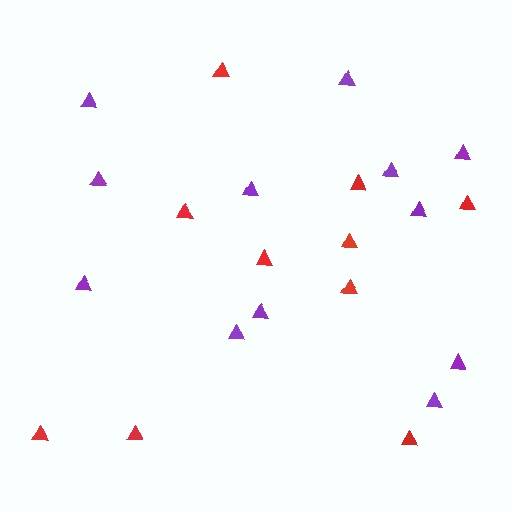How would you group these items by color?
There are 2 groups: one group of red triangles (10) and one group of purple triangles (12).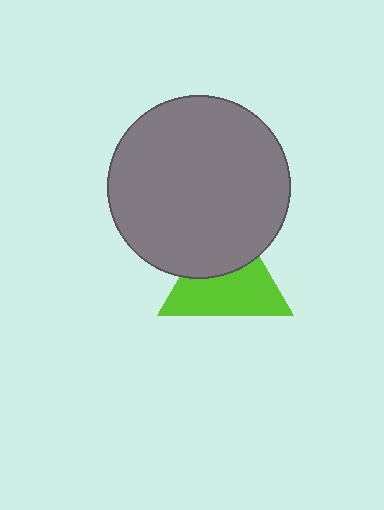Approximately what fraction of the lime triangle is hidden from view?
Roughly 40% of the lime triangle is hidden behind the gray circle.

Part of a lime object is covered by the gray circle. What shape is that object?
It is a triangle.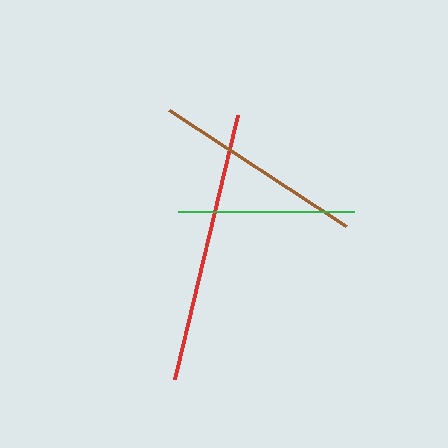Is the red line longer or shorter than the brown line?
The red line is longer than the brown line.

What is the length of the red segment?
The red segment is approximately 272 pixels long.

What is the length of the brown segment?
The brown segment is approximately 211 pixels long.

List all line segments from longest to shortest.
From longest to shortest: red, brown, green.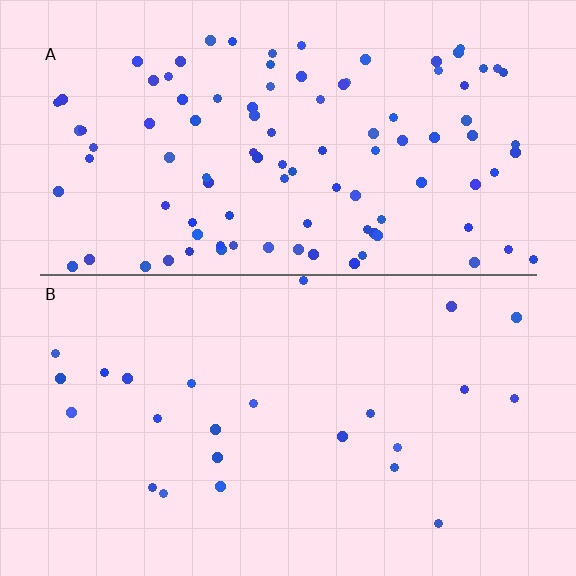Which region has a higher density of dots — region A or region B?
A (the top).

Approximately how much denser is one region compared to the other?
Approximately 4.2× — region A over region B.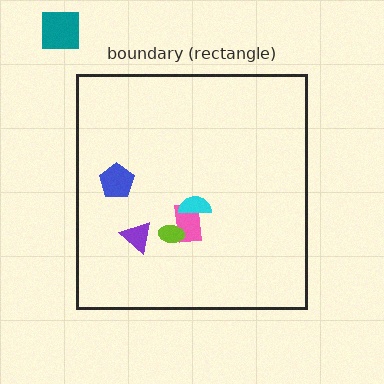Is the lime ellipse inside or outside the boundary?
Inside.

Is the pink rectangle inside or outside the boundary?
Inside.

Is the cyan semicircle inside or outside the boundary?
Inside.